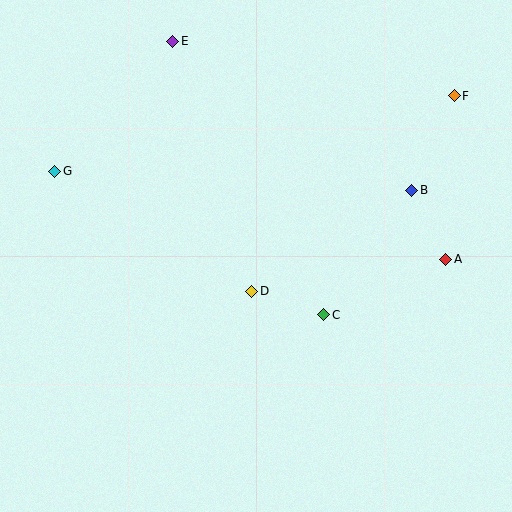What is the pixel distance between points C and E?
The distance between C and E is 312 pixels.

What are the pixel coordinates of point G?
Point G is at (55, 171).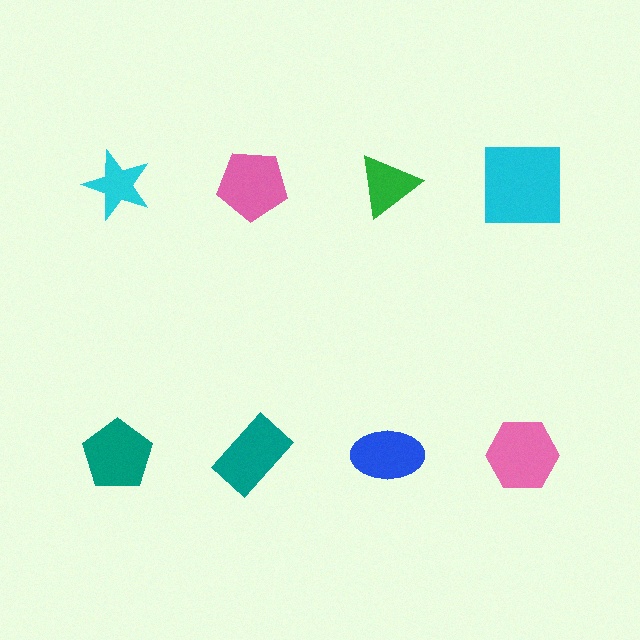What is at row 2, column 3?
A blue ellipse.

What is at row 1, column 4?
A cyan square.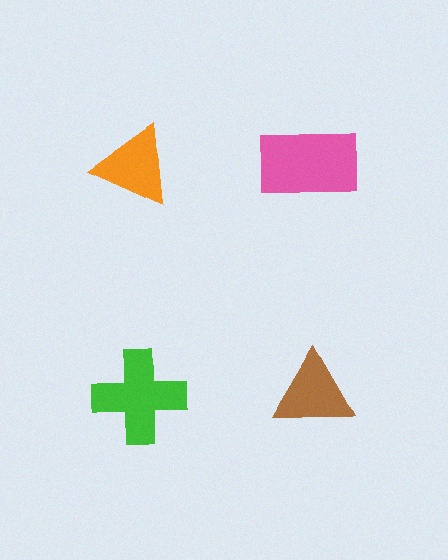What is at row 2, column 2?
A brown triangle.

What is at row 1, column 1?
An orange triangle.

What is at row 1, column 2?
A pink rectangle.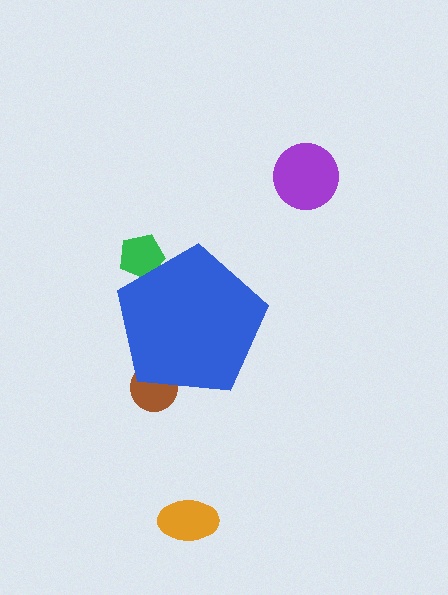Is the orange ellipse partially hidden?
No, the orange ellipse is fully visible.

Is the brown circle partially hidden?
Yes, the brown circle is partially hidden behind the blue pentagon.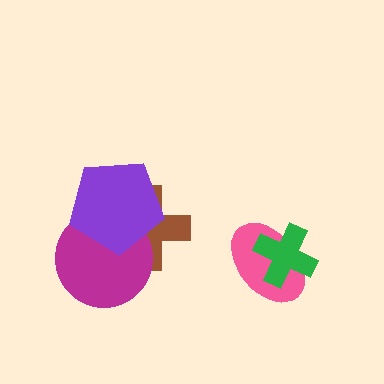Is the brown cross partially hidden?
Yes, it is partially covered by another shape.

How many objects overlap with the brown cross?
2 objects overlap with the brown cross.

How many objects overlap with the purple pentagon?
2 objects overlap with the purple pentagon.